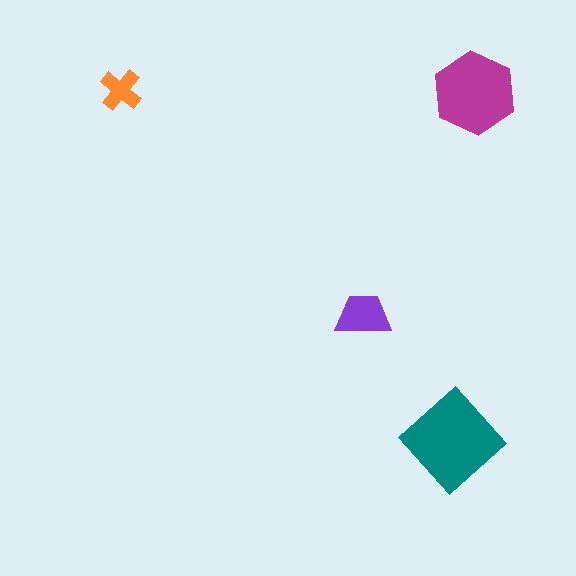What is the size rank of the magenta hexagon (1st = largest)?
2nd.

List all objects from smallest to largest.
The orange cross, the purple trapezoid, the magenta hexagon, the teal diamond.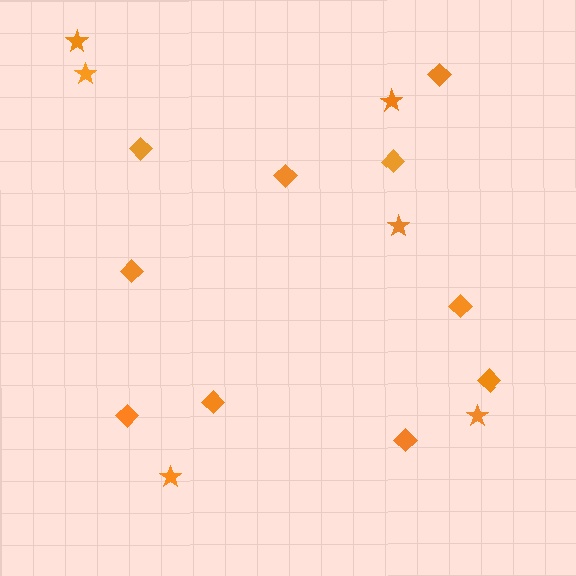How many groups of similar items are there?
There are 2 groups: one group of stars (6) and one group of diamonds (10).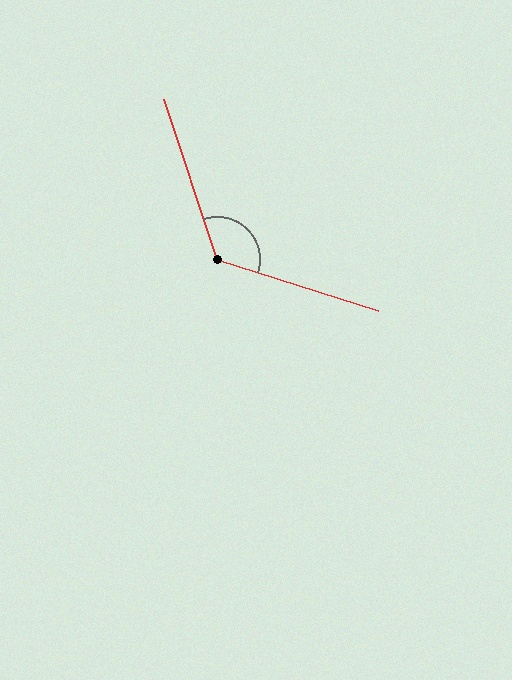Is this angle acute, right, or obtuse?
It is obtuse.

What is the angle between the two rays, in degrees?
Approximately 126 degrees.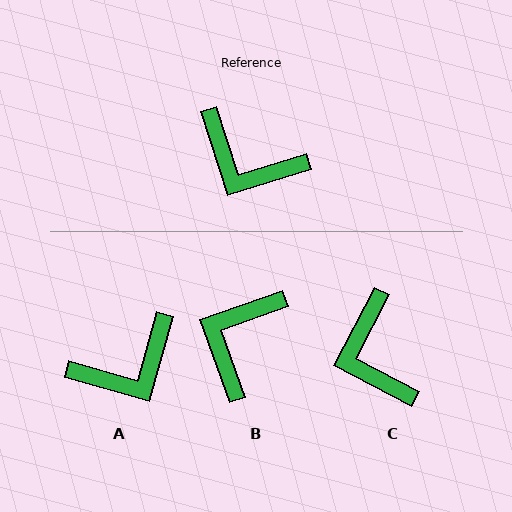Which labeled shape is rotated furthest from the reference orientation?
B, about 88 degrees away.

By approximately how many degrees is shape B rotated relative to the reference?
Approximately 88 degrees clockwise.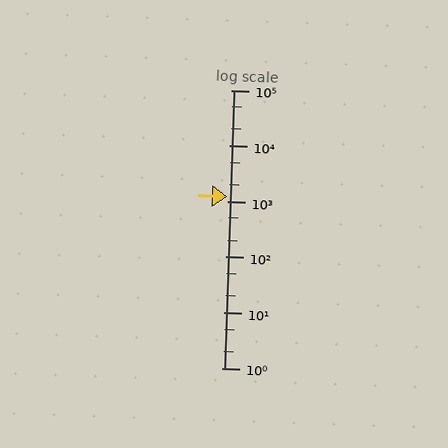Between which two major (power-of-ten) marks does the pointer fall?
The pointer is between 1000 and 10000.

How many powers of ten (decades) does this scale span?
The scale spans 5 decades, from 1 to 100000.